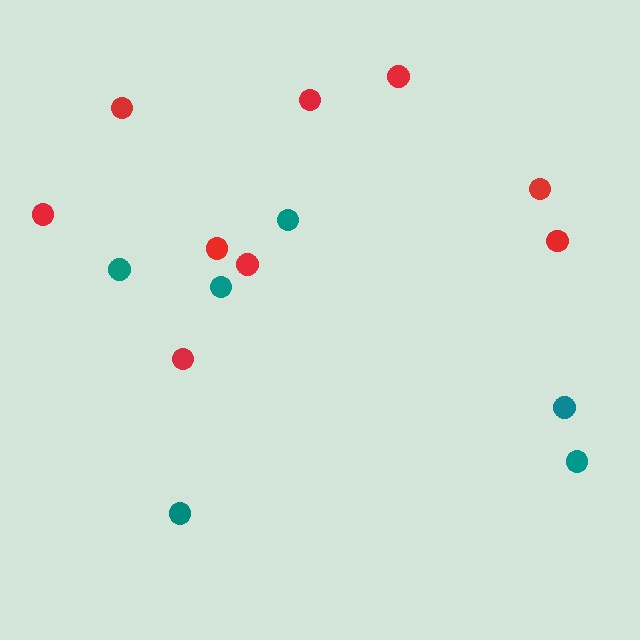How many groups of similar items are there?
There are 2 groups: one group of red circles (9) and one group of teal circles (6).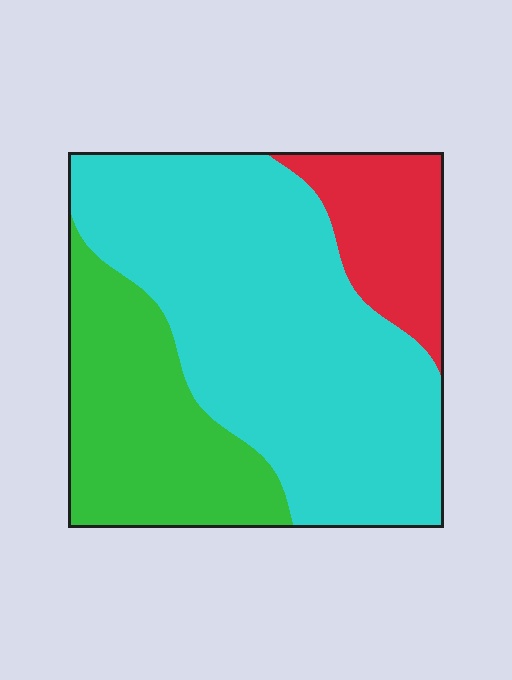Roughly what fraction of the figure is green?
Green covers 27% of the figure.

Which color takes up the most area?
Cyan, at roughly 60%.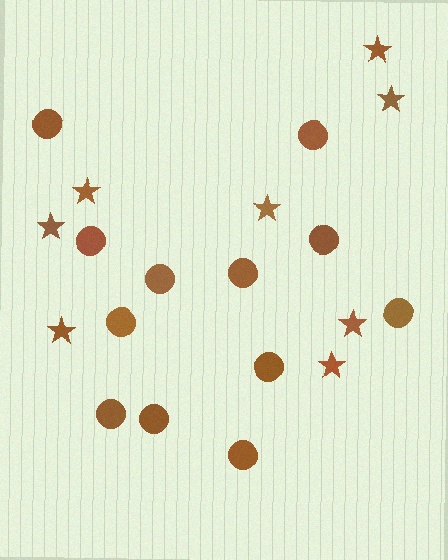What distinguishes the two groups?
There are 2 groups: one group of circles (12) and one group of stars (8).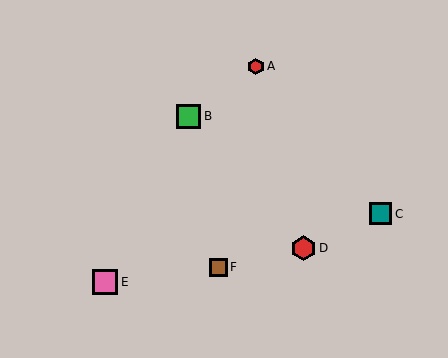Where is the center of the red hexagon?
The center of the red hexagon is at (303, 248).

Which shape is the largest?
The red hexagon (labeled D) is the largest.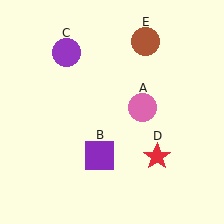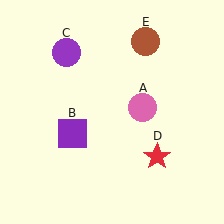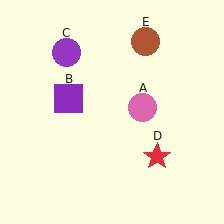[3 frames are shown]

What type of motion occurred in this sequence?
The purple square (object B) rotated clockwise around the center of the scene.